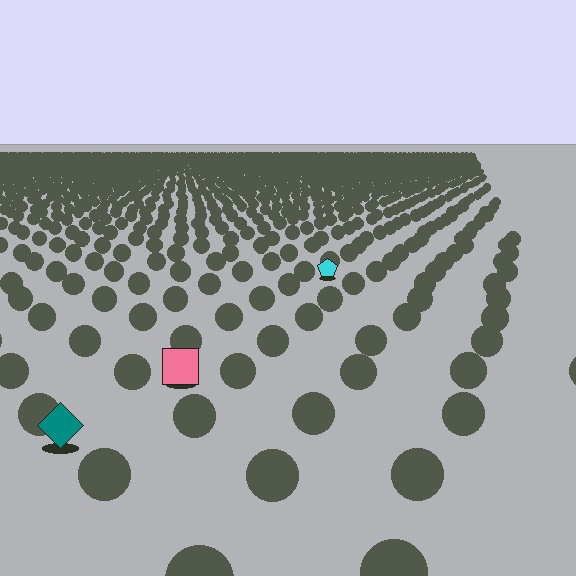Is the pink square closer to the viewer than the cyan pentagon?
Yes. The pink square is closer — you can tell from the texture gradient: the ground texture is coarser near it.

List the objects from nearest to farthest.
From nearest to farthest: the teal diamond, the pink square, the cyan pentagon.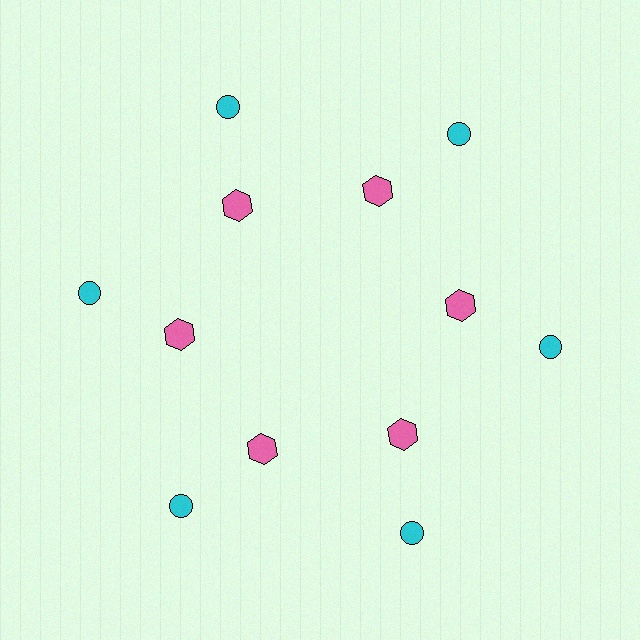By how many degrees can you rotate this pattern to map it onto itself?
The pattern maps onto itself every 60 degrees of rotation.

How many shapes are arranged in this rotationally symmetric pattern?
There are 12 shapes, arranged in 6 groups of 2.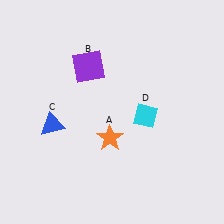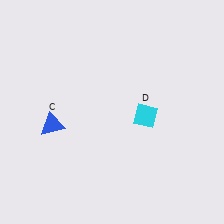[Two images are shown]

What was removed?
The orange star (A), the purple square (B) were removed in Image 2.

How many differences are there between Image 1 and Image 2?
There are 2 differences between the two images.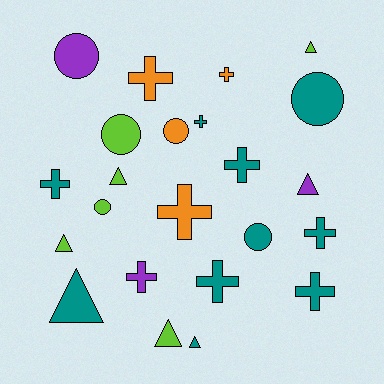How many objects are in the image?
There are 23 objects.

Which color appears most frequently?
Teal, with 10 objects.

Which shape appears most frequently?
Cross, with 10 objects.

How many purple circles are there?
There is 1 purple circle.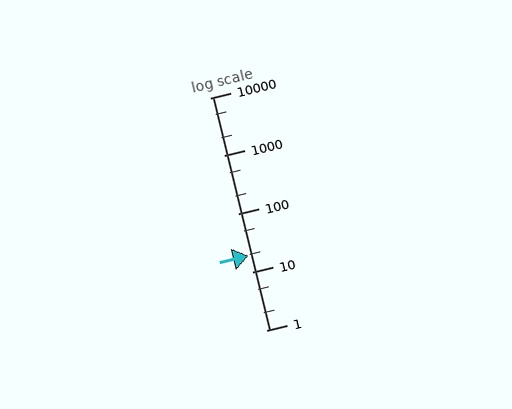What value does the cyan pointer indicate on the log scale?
The pointer indicates approximately 19.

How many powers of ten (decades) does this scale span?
The scale spans 4 decades, from 1 to 10000.